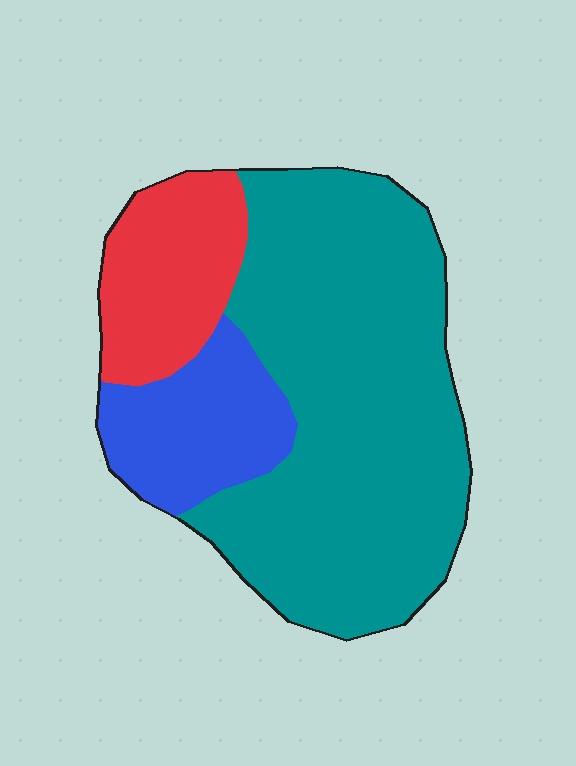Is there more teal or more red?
Teal.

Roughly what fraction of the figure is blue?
Blue takes up between a sixth and a third of the figure.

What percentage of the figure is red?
Red takes up about one sixth (1/6) of the figure.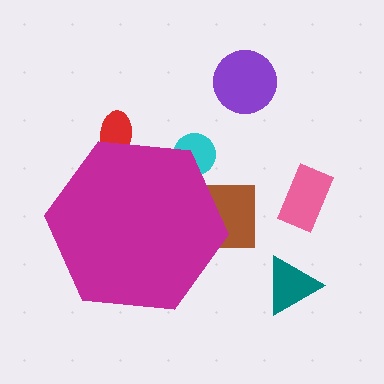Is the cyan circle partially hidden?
Yes, the cyan circle is partially hidden behind the magenta hexagon.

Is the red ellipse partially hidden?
Yes, the red ellipse is partially hidden behind the magenta hexagon.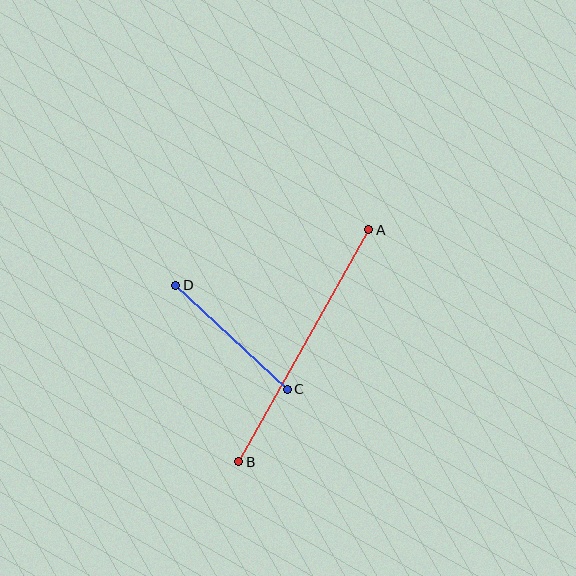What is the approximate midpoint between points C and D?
The midpoint is at approximately (231, 337) pixels.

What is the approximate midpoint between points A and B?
The midpoint is at approximately (304, 346) pixels.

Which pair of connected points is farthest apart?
Points A and B are farthest apart.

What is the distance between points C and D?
The distance is approximately 153 pixels.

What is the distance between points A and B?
The distance is approximately 266 pixels.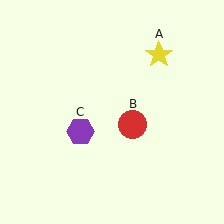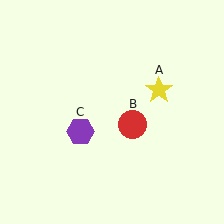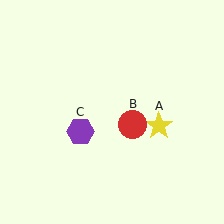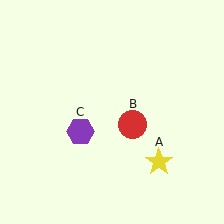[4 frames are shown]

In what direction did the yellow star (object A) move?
The yellow star (object A) moved down.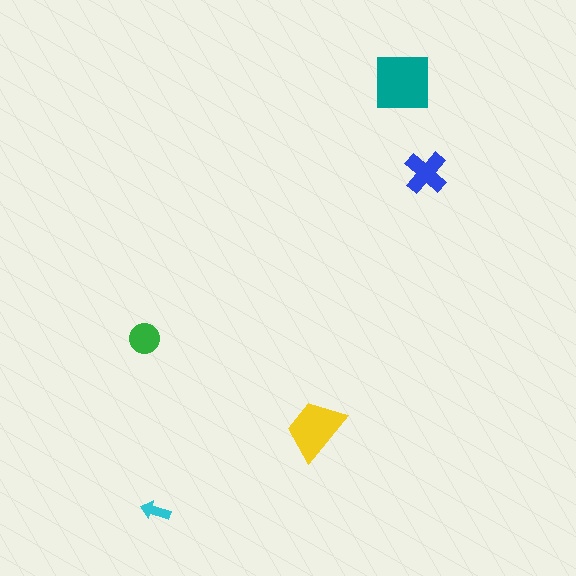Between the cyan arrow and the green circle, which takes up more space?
The green circle.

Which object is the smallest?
The cyan arrow.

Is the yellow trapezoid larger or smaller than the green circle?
Larger.